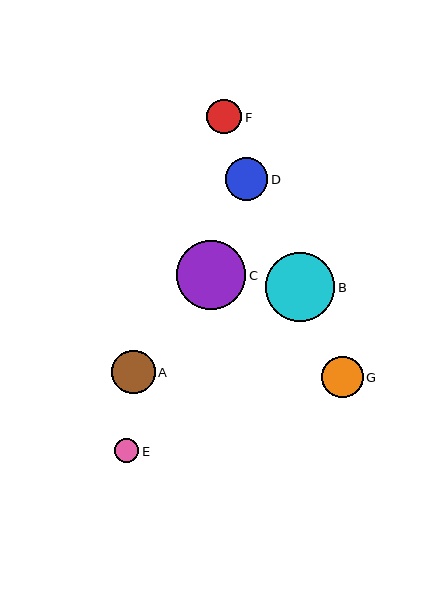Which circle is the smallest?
Circle E is the smallest with a size of approximately 25 pixels.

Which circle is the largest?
Circle C is the largest with a size of approximately 70 pixels.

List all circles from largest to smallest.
From largest to smallest: C, B, A, D, G, F, E.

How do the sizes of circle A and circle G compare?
Circle A and circle G are approximately the same size.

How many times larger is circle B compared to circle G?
Circle B is approximately 1.7 times the size of circle G.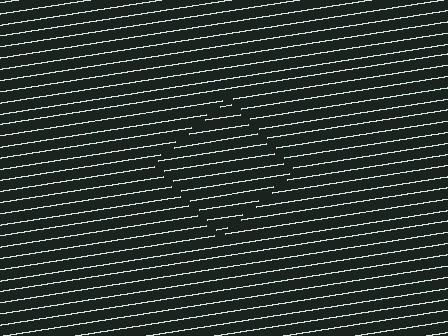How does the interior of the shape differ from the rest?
The interior of the shape contains the same grating, shifted by half a period — the contour is defined by the phase discontinuity where line-ends from the inner and outer gratings abut.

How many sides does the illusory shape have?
4 sides — the line-ends trace a square.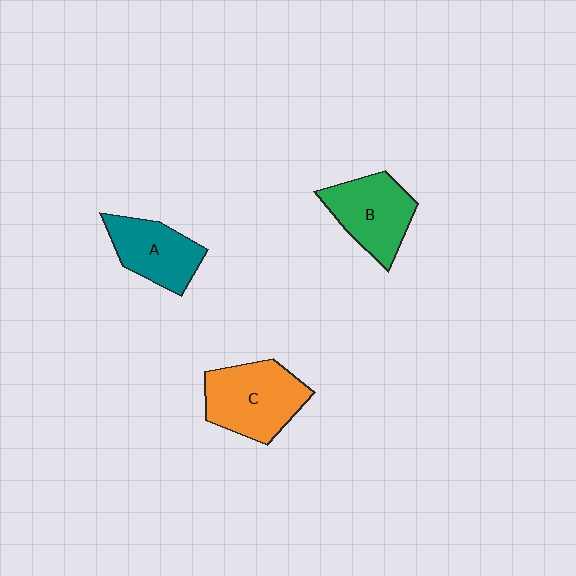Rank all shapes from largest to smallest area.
From largest to smallest: C (orange), B (green), A (teal).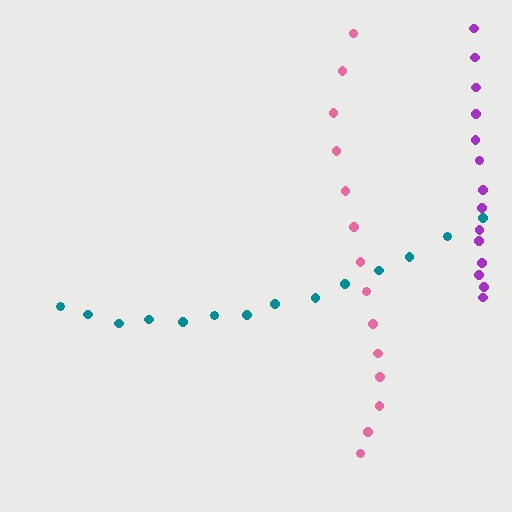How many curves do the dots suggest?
There are 3 distinct paths.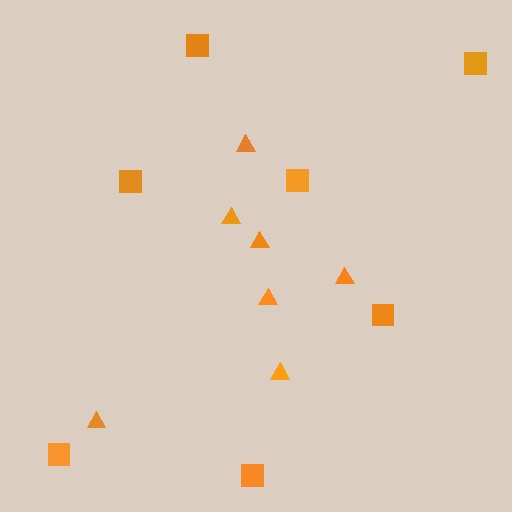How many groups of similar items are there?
There are 2 groups: one group of squares (7) and one group of triangles (7).